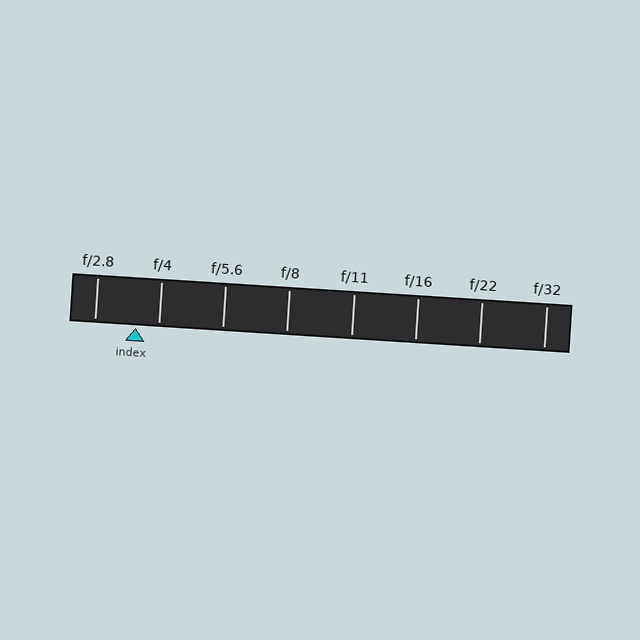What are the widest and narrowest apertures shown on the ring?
The widest aperture shown is f/2.8 and the narrowest is f/32.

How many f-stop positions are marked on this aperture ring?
There are 8 f-stop positions marked.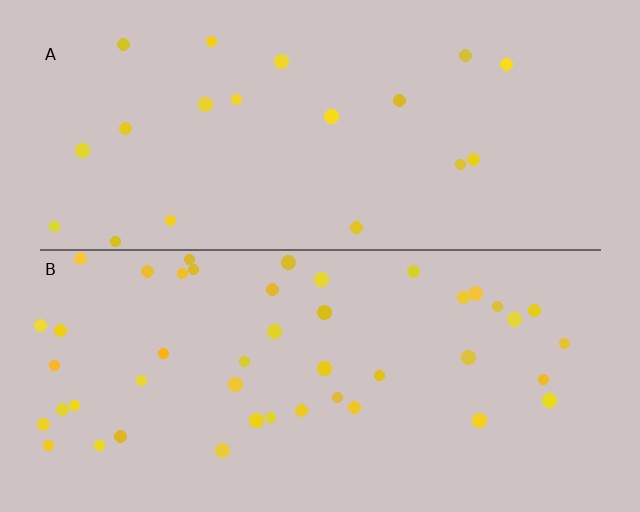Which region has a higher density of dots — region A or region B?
B (the bottom).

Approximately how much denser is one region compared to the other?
Approximately 2.3× — region B over region A.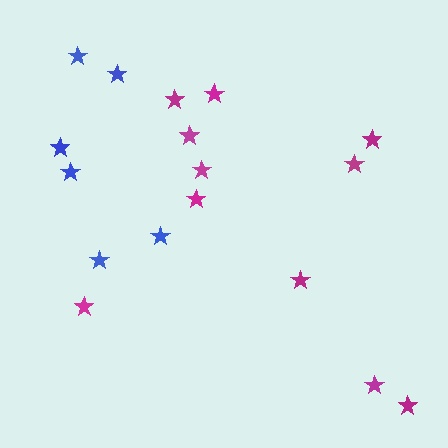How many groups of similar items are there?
There are 2 groups: one group of magenta stars (11) and one group of blue stars (6).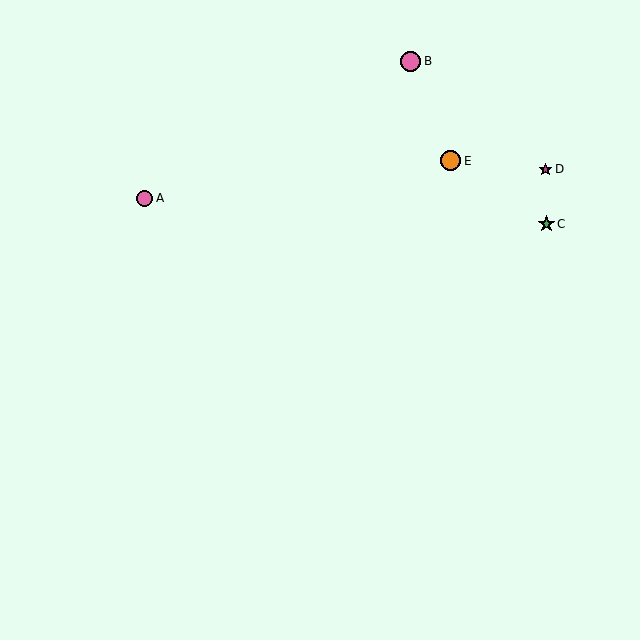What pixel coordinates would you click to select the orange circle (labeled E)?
Click at (451, 161) to select the orange circle E.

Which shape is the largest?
The pink circle (labeled B) is the largest.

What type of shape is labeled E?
Shape E is an orange circle.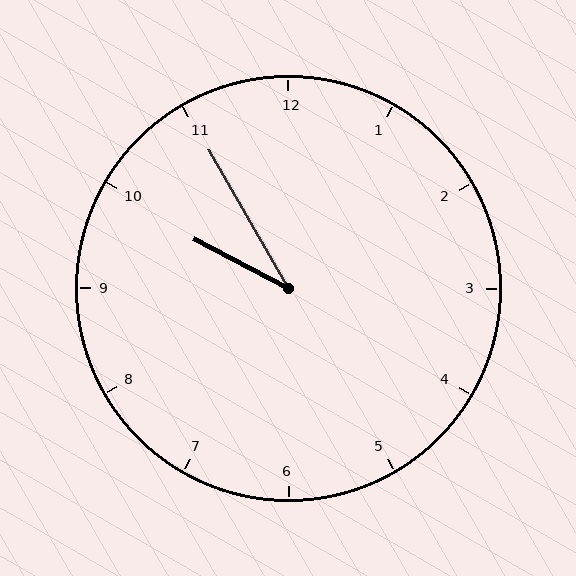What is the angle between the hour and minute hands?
Approximately 32 degrees.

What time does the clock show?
9:55.